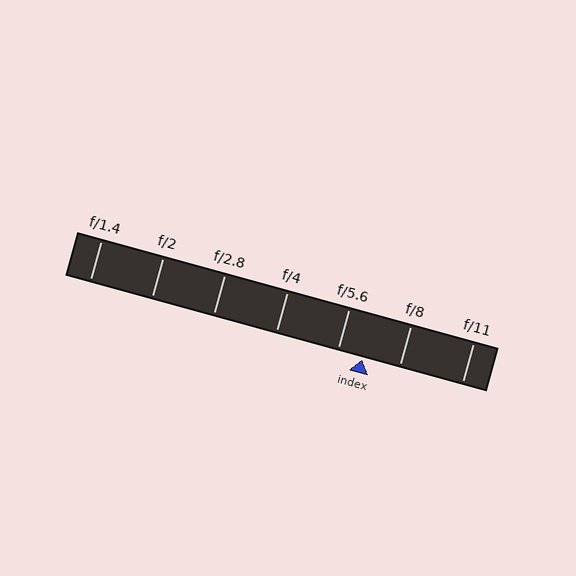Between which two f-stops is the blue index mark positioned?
The index mark is between f/5.6 and f/8.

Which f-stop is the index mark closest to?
The index mark is closest to f/5.6.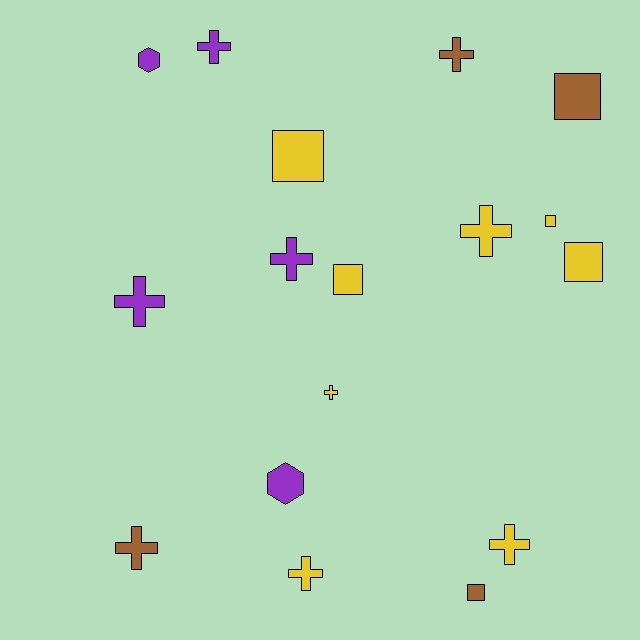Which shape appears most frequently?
Cross, with 9 objects.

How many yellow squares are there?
There are 4 yellow squares.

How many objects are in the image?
There are 17 objects.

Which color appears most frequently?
Yellow, with 8 objects.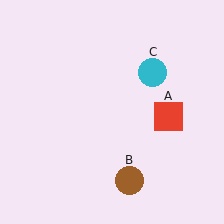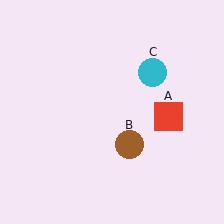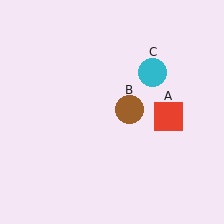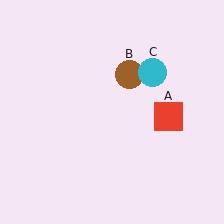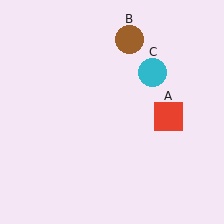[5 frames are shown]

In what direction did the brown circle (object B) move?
The brown circle (object B) moved up.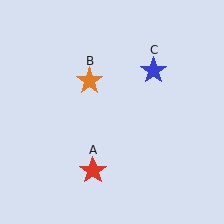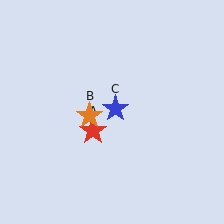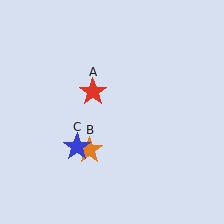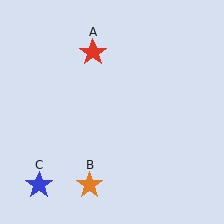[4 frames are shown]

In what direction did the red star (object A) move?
The red star (object A) moved up.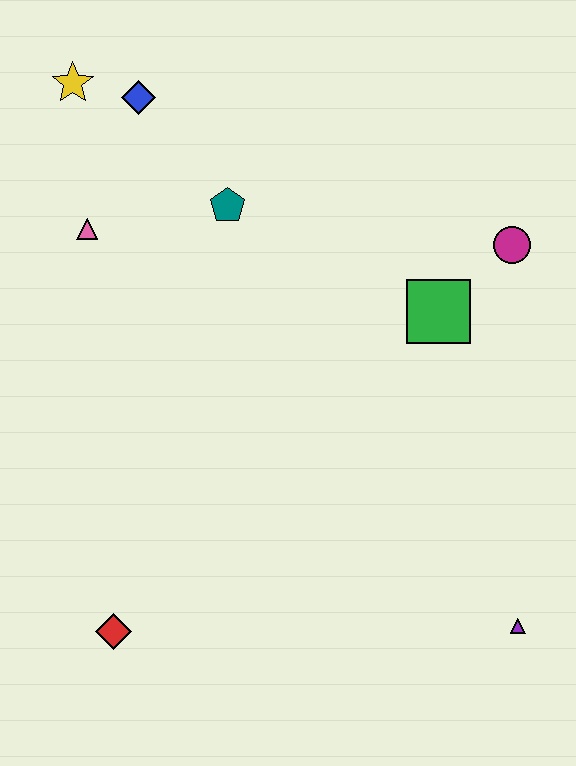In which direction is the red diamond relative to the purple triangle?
The red diamond is to the left of the purple triangle.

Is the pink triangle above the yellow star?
No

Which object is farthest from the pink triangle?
The purple triangle is farthest from the pink triangle.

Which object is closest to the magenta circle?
The green square is closest to the magenta circle.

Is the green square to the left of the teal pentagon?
No